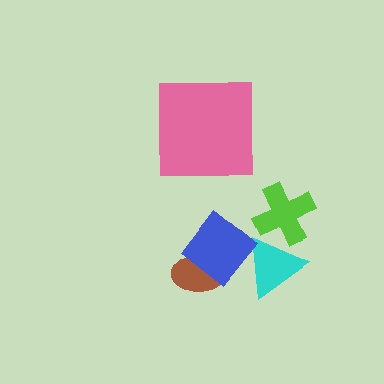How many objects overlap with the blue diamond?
2 objects overlap with the blue diamond.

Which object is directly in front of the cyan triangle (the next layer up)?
The lime cross is directly in front of the cyan triangle.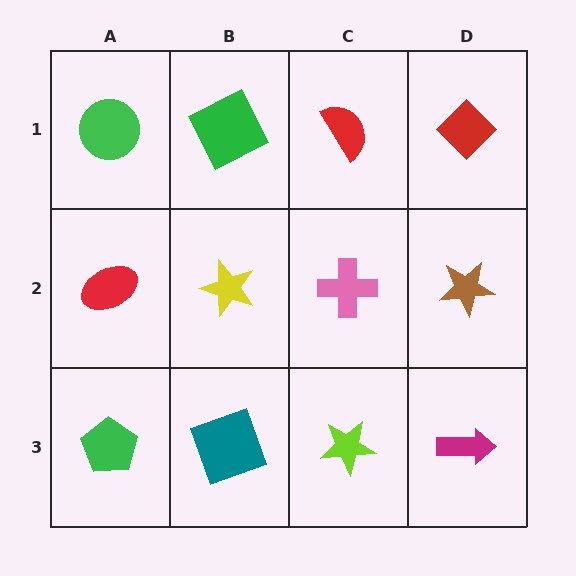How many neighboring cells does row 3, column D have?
2.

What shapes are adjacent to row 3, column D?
A brown star (row 2, column D), a lime star (row 3, column C).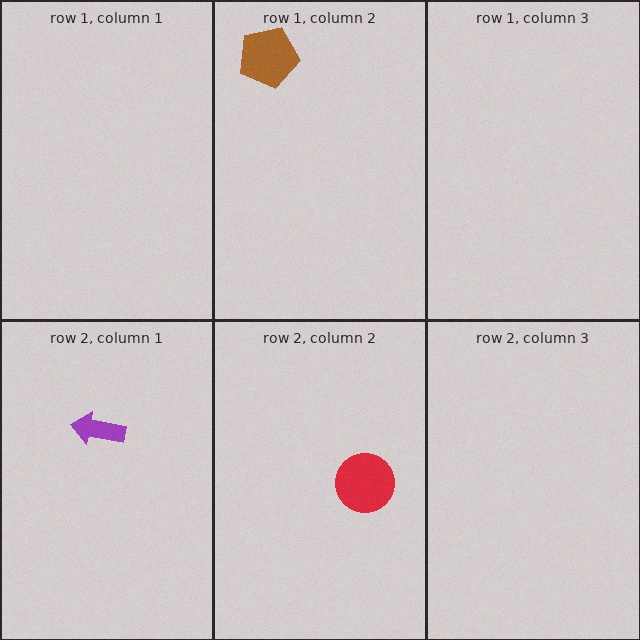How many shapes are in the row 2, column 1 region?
1.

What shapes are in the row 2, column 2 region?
The red circle.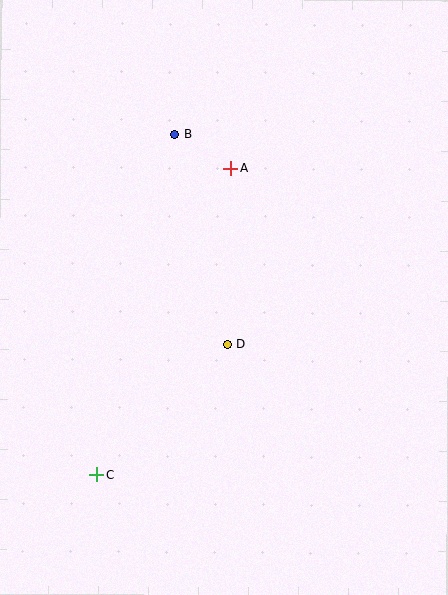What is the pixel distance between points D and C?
The distance between D and C is 184 pixels.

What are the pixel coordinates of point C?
Point C is at (97, 475).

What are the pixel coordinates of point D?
Point D is at (227, 344).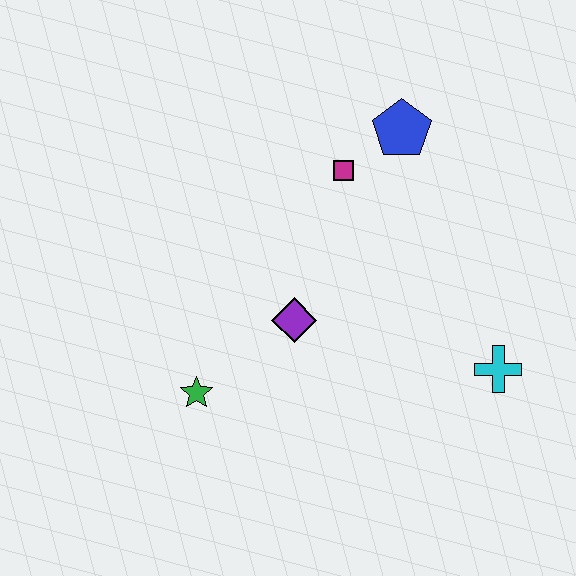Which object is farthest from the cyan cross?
The green star is farthest from the cyan cross.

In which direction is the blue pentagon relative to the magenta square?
The blue pentagon is to the right of the magenta square.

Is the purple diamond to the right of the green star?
Yes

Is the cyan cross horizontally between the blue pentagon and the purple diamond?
No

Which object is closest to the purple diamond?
The green star is closest to the purple diamond.